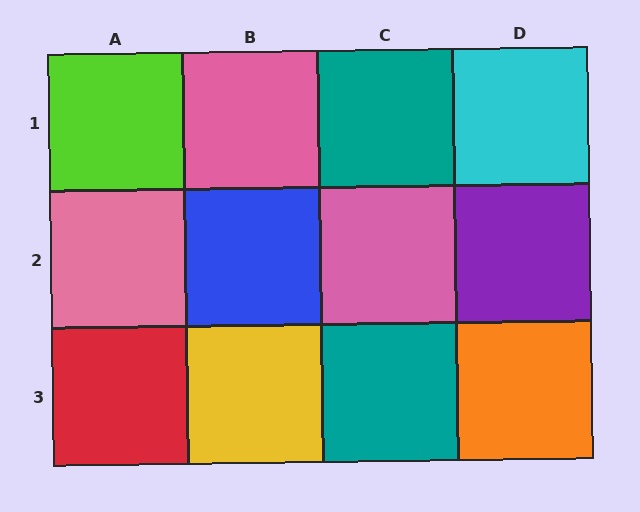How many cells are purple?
1 cell is purple.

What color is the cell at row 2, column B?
Blue.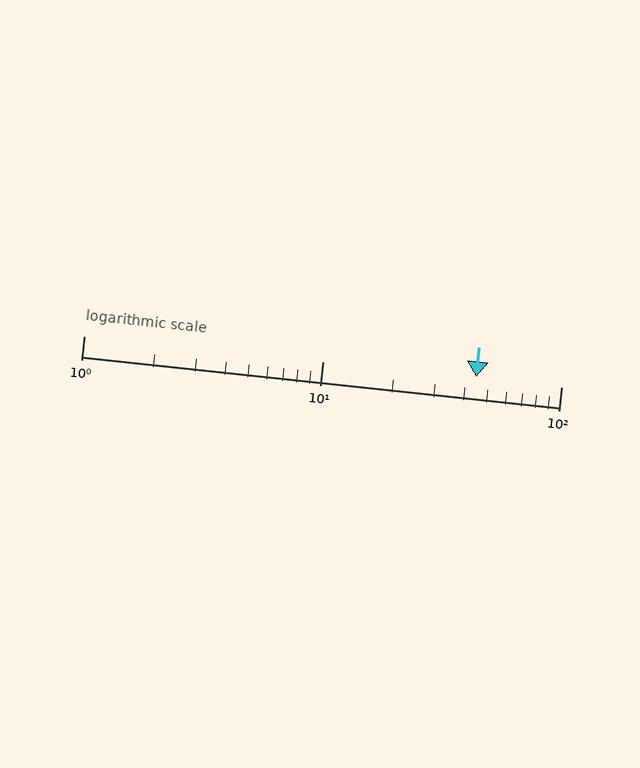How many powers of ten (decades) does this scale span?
The scale spans 2 decades, from 1 to 100.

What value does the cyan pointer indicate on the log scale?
The pointer indicates approximately 44.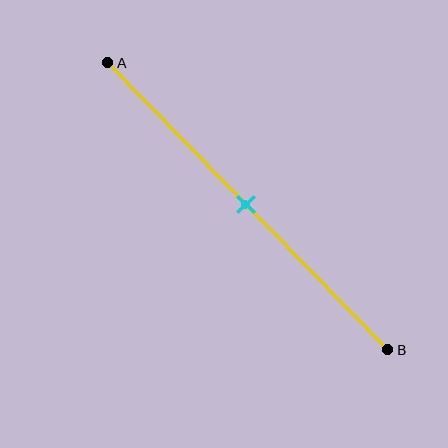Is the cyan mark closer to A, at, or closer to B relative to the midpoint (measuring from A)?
The cyan mark is approximately at the midpoint of segment AB.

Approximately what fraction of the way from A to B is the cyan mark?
The cyan mark is approximately 50% of the way from A to B.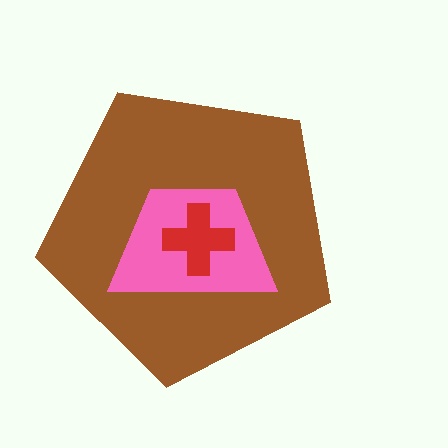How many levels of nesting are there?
3.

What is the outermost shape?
The brown pentagon.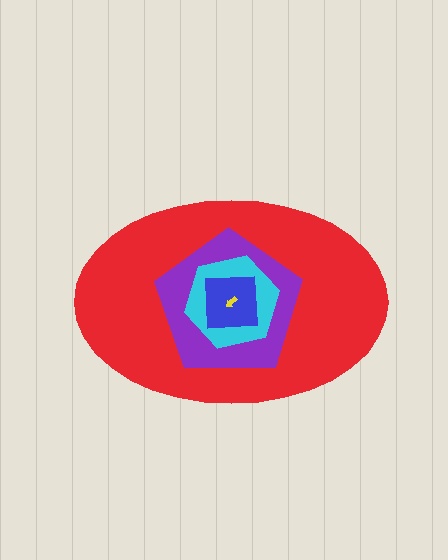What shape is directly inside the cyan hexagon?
The blue square.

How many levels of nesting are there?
5.